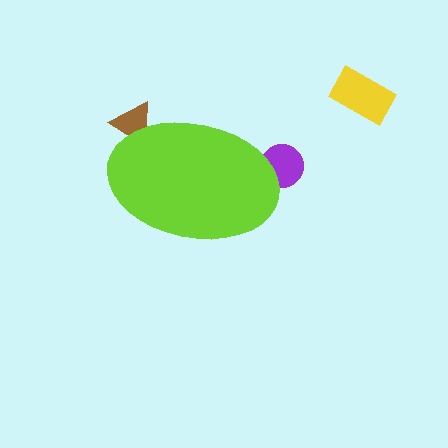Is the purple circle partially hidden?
Yes, the purple circle is partially hidden behind the lime ellipse.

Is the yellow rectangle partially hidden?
No, the yellow rectangle is fully visible.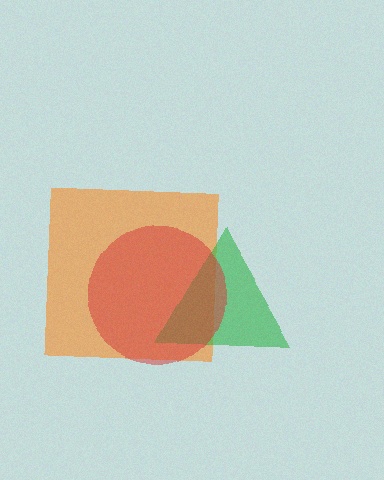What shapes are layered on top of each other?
The layered shapes are: an orange square, a green triangle, a red circle.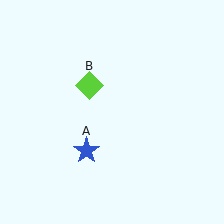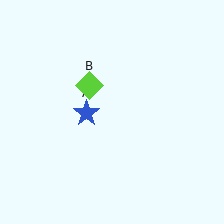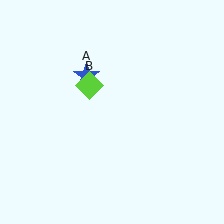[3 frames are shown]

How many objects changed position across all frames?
1 object changed position: blue star (object A).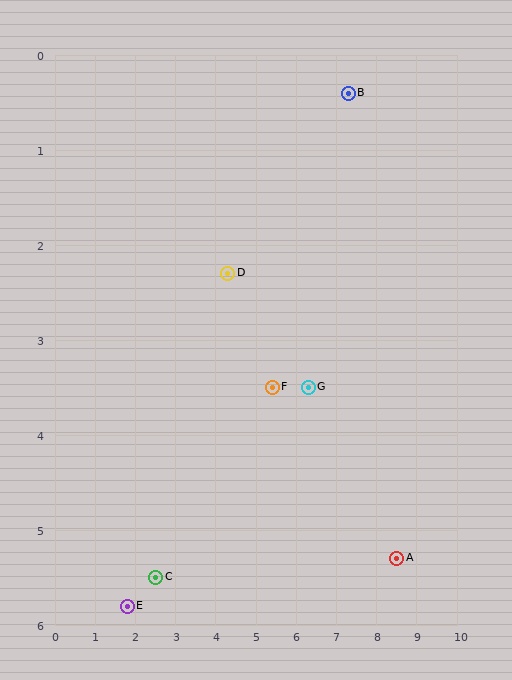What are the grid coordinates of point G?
Point G is at approximately (6.3, 3.5).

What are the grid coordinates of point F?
Point F is at approximately (5.4, 3.5).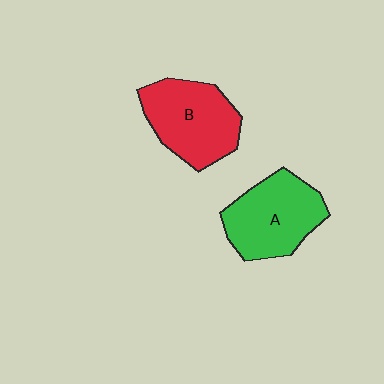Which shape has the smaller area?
Shape A (green).